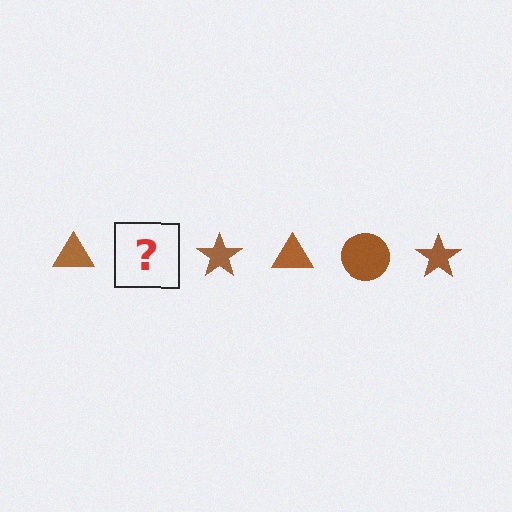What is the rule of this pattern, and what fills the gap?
The rule is that the pattern cycles through triangle, circle, star shapes in brown. The gap should be filled with a brown circle.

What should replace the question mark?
The question mark should be replaced with a brown circle.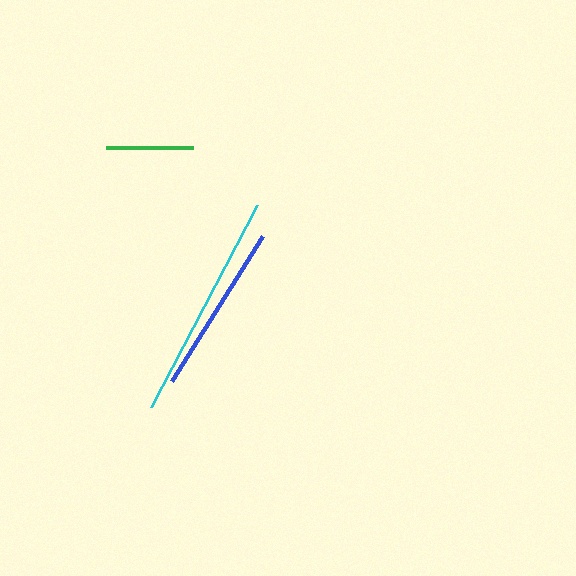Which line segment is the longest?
The cyan line is the longest at approximately 228 pixels.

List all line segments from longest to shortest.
From longest to shortest: cyan, blue, green.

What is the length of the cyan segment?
The cyan segment is approximately 228 pixels long.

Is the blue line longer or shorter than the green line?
The blue line is longer than the green line.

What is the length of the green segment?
The green segment is approximately 87 pixels long.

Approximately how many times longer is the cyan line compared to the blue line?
The cyan line is approximately 1.3 times the length of the blue line.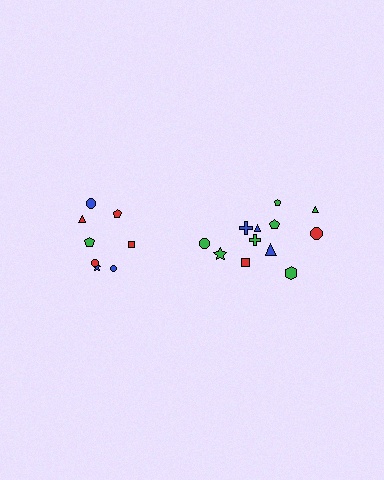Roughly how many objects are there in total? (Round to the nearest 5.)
Roughly 20 objects in total.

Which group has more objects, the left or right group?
The right group.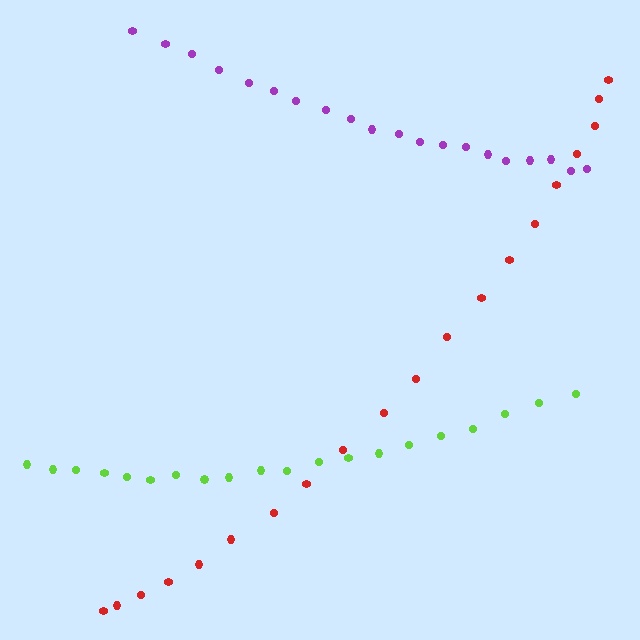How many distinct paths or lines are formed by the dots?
There are 3 distinct paths.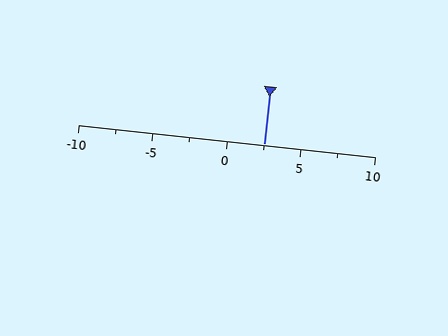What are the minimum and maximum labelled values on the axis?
The axis runs from -10 to 10.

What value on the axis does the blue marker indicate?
The marker indicates approximately 2.5.